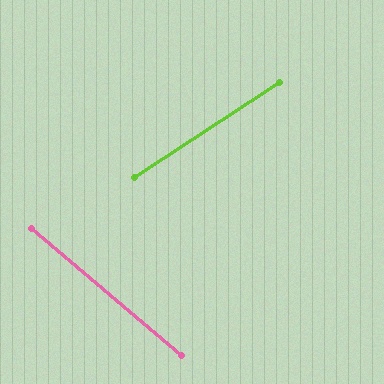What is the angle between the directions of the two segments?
Approximately 74 degrees.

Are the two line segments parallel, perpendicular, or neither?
Neither parallel nor perpendicular — they differ by about 74°.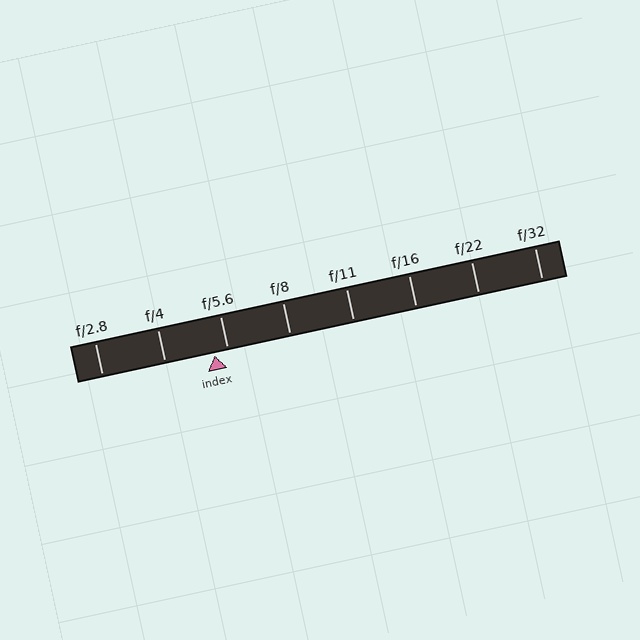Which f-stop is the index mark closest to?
The index mark is closest to f/5.6.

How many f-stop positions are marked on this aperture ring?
There are 8 f-stop positions marked.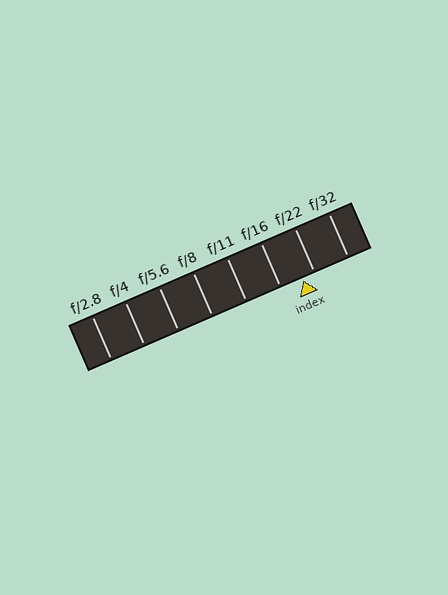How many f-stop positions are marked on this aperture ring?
There are 8 f-stop positions marked.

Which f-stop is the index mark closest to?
The index mark is closest to f/22.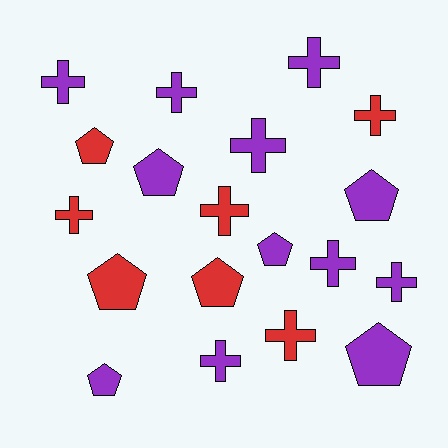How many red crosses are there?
There are 4 red crosses.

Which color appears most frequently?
Purple, with 12 objects.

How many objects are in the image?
There are 19 objects.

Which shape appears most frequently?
Cross, with 11 objects.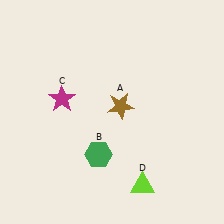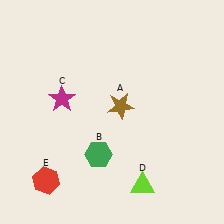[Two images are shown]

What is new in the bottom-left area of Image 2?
A red hexagon (E) was added in the bottom-left area of Image 2.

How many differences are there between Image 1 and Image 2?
There is 1 difference between the two images.